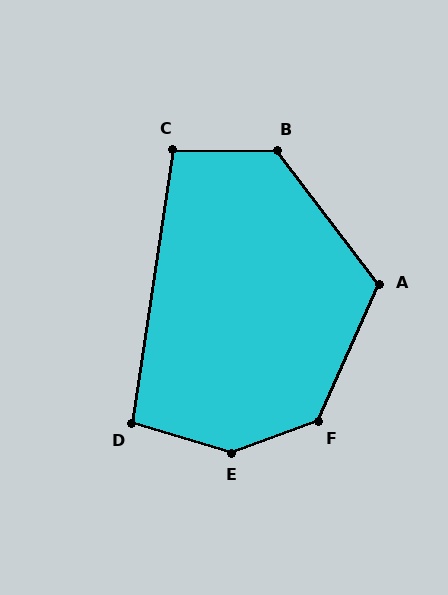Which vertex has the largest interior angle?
E, at approximately 143 degrees.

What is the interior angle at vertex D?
Approximately 98 degrees (obtuse).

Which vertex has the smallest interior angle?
C, at approximately 98 degrees.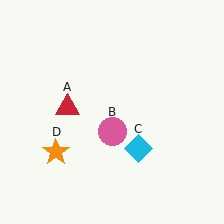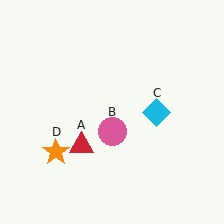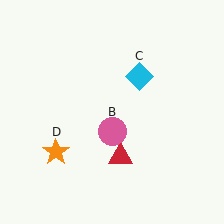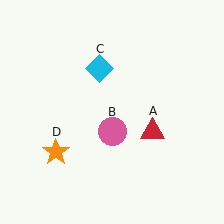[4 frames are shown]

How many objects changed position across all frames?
2 objects changed position: red triangle (object A), cyan diamond (object C).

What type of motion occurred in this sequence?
The red triangle (object A), cyan diamond (object C) rotated counterclockwise around the center of the scene.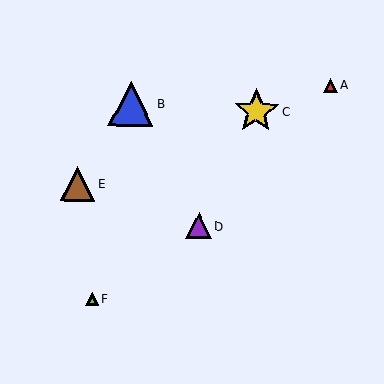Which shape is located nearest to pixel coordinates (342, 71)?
The red triangle (labeled A) at (330, 85) is nearest to that location.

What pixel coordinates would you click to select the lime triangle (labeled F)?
Click at (92, 299) to select the lime triangle F.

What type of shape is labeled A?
Shape A is a red triangle.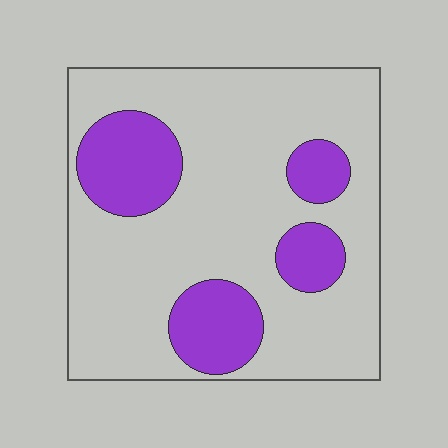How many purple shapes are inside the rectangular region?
4.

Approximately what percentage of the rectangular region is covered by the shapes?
Approximately 25%.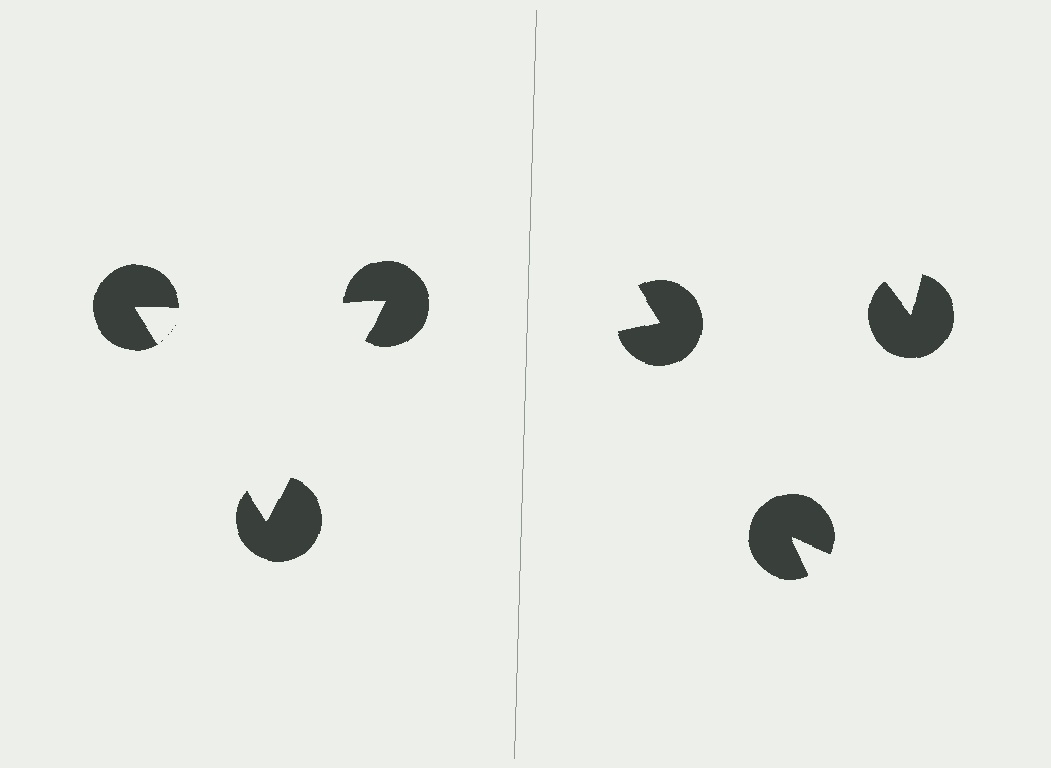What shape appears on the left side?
An illusory triangle.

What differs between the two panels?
The pac-man discs are positioned identically on both sides; only the wedge orientations differ. On the left they align to a triangle; on the right they are misaligned.